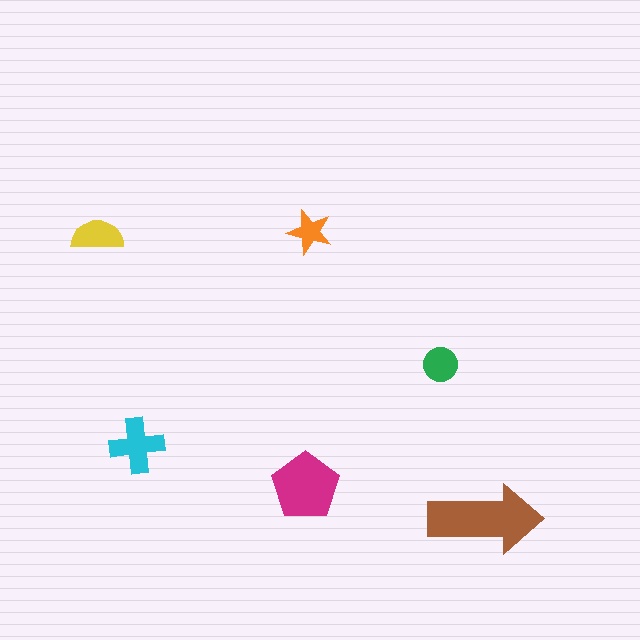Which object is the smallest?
The orange star.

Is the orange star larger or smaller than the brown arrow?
Smaller.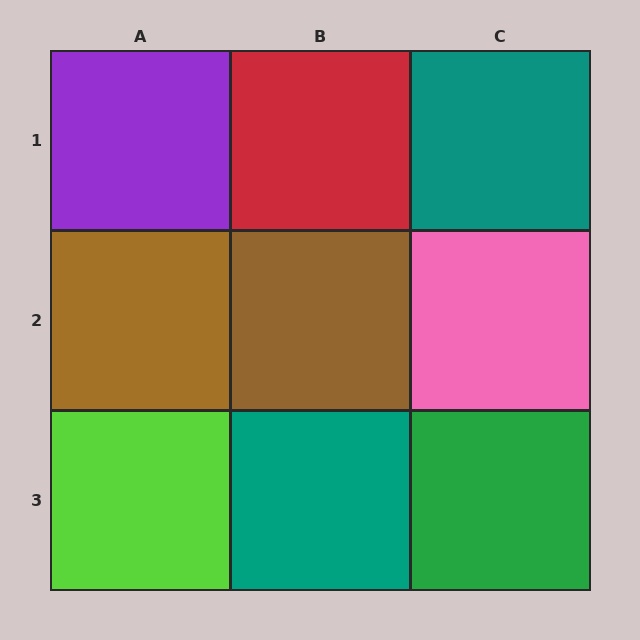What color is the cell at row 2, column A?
Brown.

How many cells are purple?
1 cell is purple.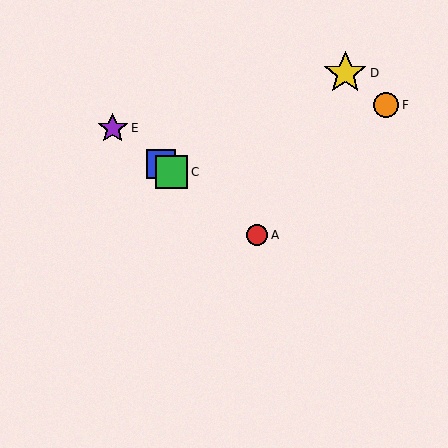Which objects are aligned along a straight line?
Objects A, B, C, E are aligned along a straight line.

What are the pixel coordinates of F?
Object F is at (386, 105).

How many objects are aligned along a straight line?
4 objects (A, B, C, E) are aligned along a straight line.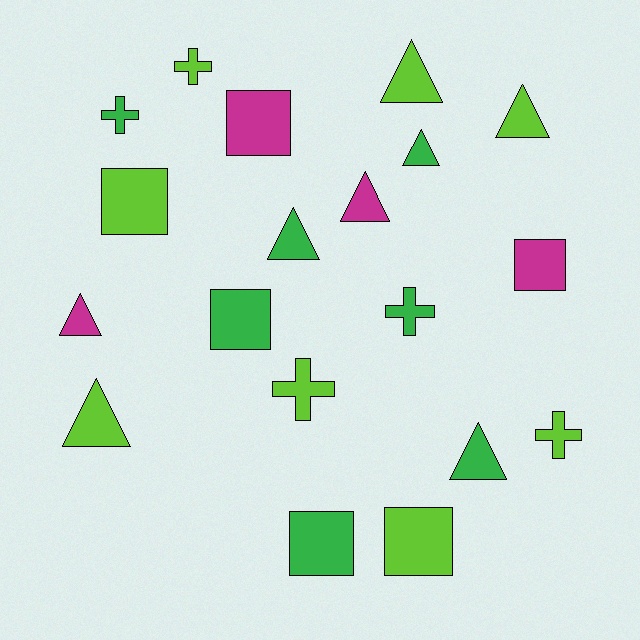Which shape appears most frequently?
Triangle, with 8 objects.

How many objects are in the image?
There are 19 objects.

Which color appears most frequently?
Lime, with 8 objects.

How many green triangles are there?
There are 3 green triangles.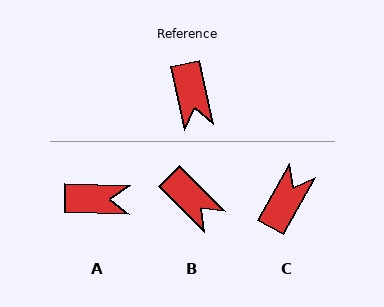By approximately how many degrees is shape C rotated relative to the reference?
Approximately 139 degrees counter-clockwise.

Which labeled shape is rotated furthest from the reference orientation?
C, about 139 degrees away.